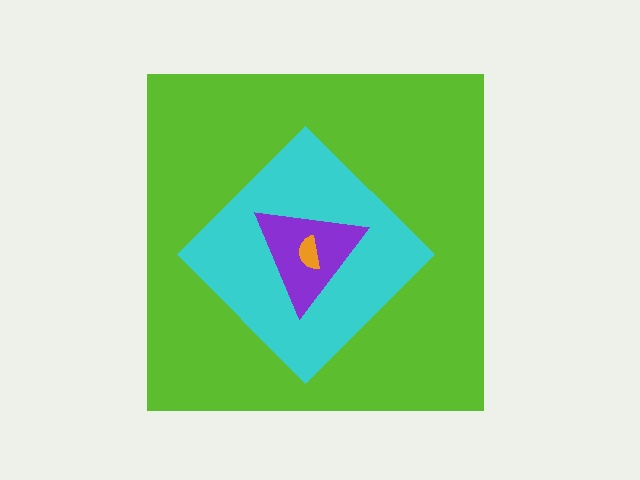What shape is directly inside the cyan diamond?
The purple triangle.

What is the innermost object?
The orange semicircle.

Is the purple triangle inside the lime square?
Yes.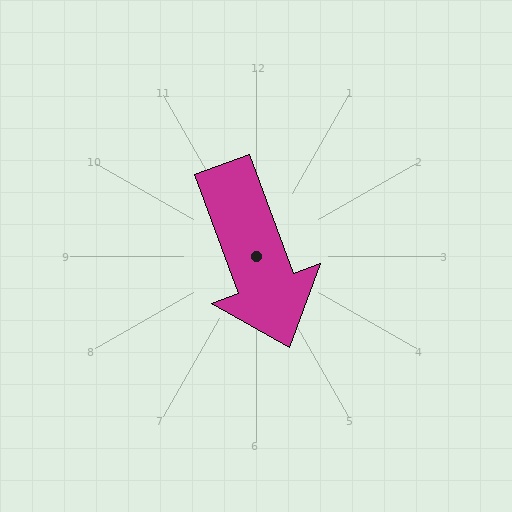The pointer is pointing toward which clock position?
Roughly 5 o'clock.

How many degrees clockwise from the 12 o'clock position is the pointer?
Approximately 160 degrees.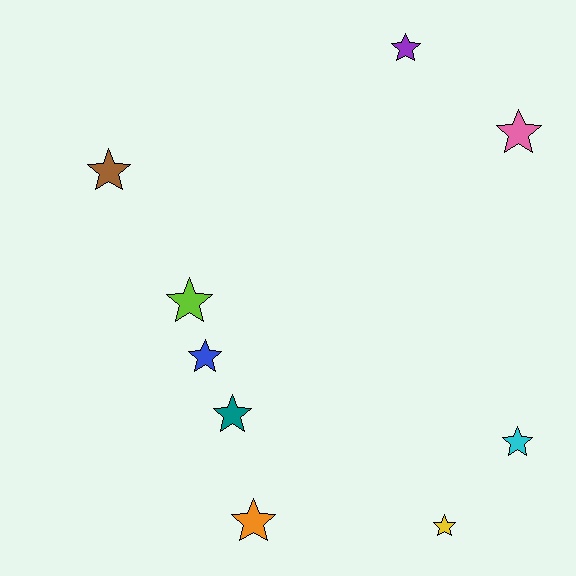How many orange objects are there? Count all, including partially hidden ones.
There is 1 orange object.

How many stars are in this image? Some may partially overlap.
There are 9 stars.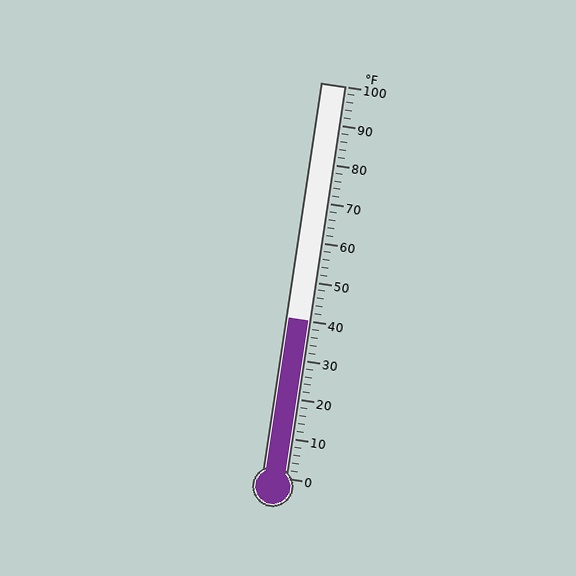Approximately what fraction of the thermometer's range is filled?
The thermometer is filled to approximately 40% of its range.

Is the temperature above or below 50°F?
The temperature is below 50°F.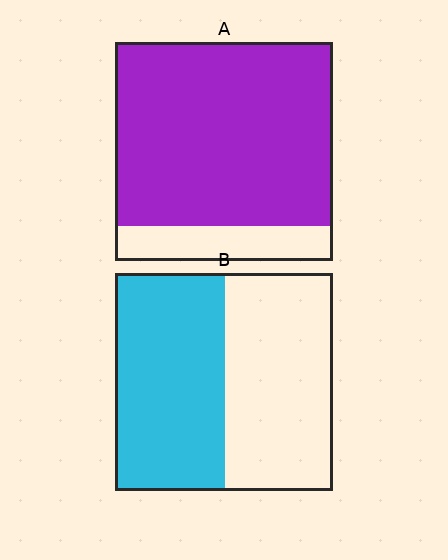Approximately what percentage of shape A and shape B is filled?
A is approximately 85% and B is approximately 50%.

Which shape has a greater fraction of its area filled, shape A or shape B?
Shape A.